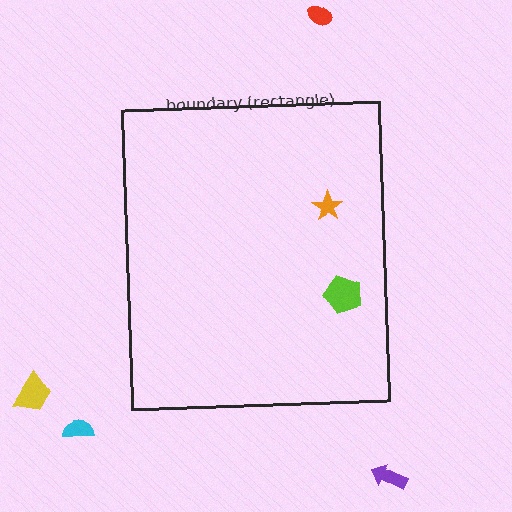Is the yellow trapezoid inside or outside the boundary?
Outside.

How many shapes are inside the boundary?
2 inside, 4 outside.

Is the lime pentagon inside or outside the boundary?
Inside.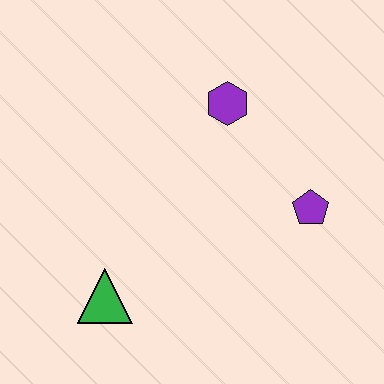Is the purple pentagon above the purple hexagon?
No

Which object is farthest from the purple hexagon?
The green triangle is farthest from the purple hexagon.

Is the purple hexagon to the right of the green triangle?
Yes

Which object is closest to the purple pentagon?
The purple hexagon is closest to the purple pentagon.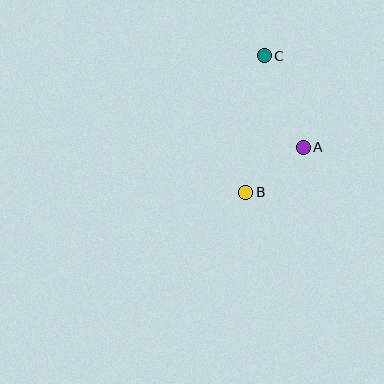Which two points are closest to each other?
Points A and B are closest to each other.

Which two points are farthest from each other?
Points B and C are farthest from each other.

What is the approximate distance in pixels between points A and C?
The distance between A and C is approximately 99 pixels.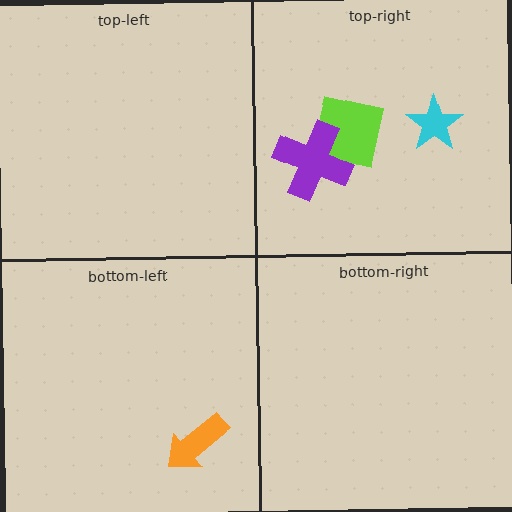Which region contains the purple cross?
The top-right region.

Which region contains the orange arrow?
The bottom-left region.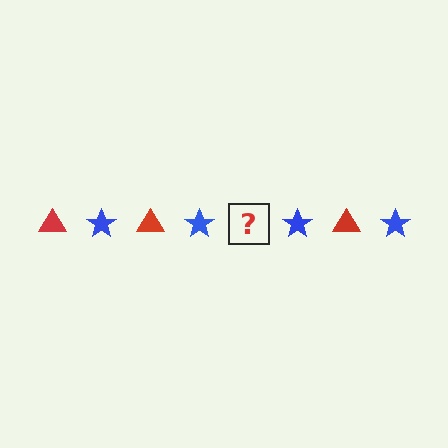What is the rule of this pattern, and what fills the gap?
The rule is that the pattern alternates between red triangle and blue star. The gap should be filled with a red triangle.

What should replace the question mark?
The question mark should be replaced with a red triangle.